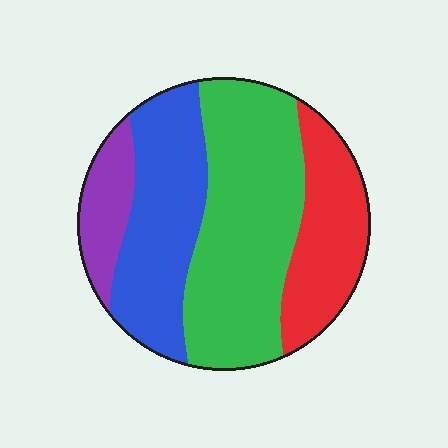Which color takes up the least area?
Purple, at roughly 10%.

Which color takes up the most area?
Green, at roughly 40%.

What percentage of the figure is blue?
Blue takes up about one quarter (1/4) of the figure.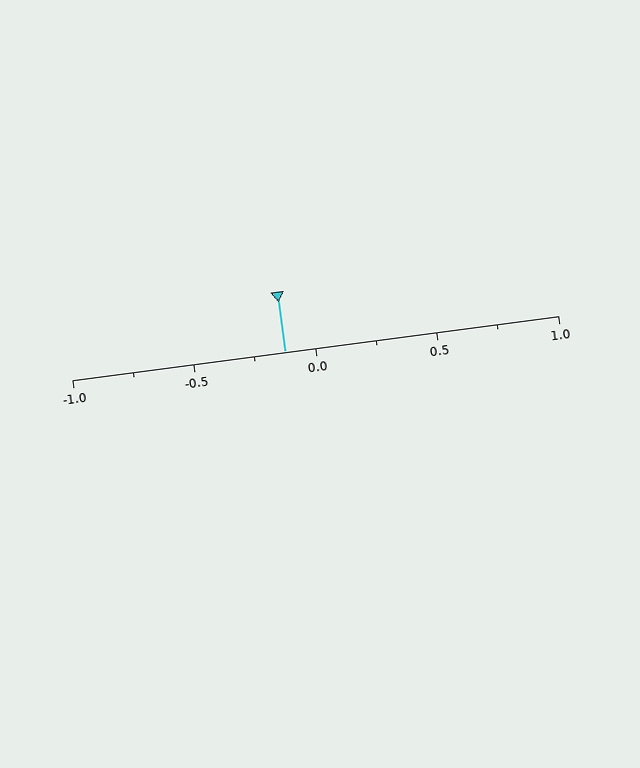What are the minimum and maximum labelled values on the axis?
The axis runs from -1.0 to 1.0.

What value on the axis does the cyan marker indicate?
The marker indicates approximately -0.12.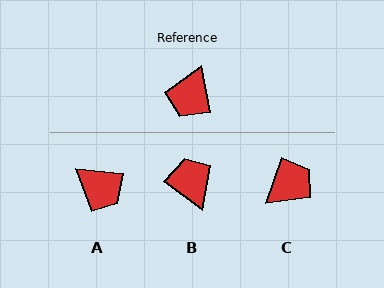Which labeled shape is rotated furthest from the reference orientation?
C, about 151 degrees away.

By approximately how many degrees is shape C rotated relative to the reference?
Approximately 151 degrees counter-clockwise.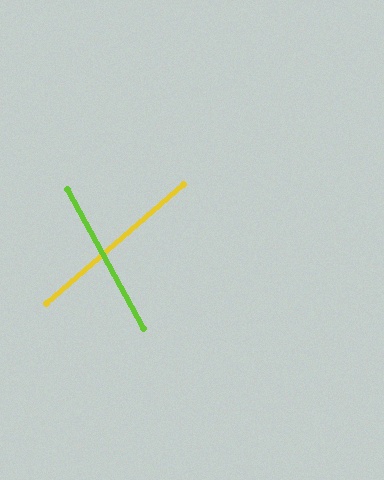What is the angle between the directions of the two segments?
Approximately 77 degrees.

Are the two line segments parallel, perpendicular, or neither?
Neither parallel nor perpendicular — they differ by about 77°.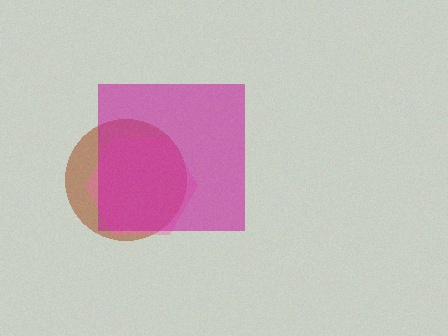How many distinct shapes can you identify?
There are 3 distinct shapes: a brown circle, a pink hexagon, a magenta square.